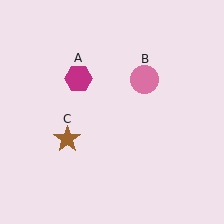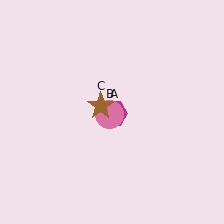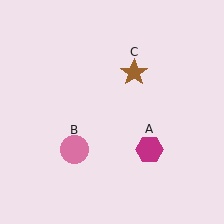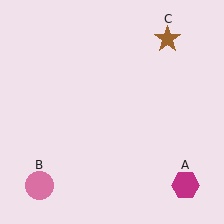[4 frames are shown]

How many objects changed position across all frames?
3 objects changed position: magenta hexagon (object A), pink circle (object B), brown star (object C).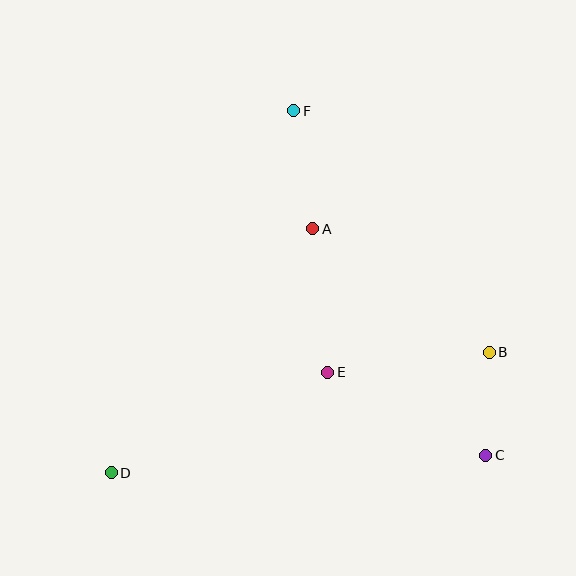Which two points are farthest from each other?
Points D and F are farthest from each other.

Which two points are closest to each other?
Points B and C are closest to each other.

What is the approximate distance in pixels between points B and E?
The distance between B and E is approximately 163 pixels.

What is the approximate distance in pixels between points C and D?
The distance between C and D is approximately 375 pixels.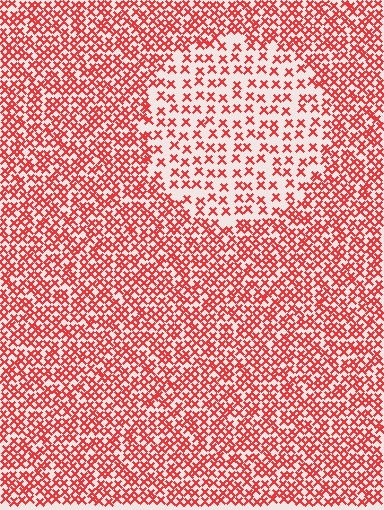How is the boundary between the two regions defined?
The boundary is defined by a change in element density (approximately 2.2x ratio). All elements are the same color, size, and shape.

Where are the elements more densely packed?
The elements are more densely packed outside the circle boundary.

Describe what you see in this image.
The image contains small red elements arranged at two different densities. A circle-shaped region is visible where the elements are less densely packed than the surrounding area.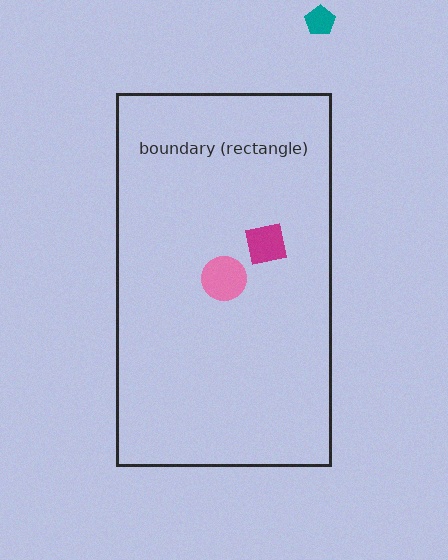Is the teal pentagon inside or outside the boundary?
Outside.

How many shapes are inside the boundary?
2 inside, 1 outside.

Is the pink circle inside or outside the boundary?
Inside.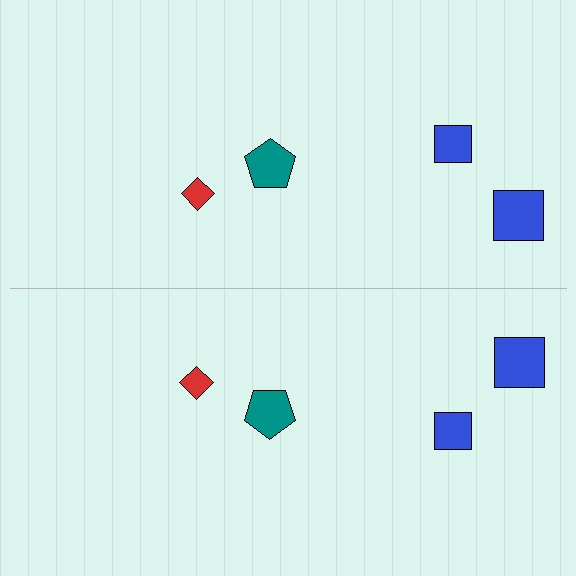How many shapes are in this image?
There are 8 shapes in this image.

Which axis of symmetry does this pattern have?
The pattern has a horizontal axis of symmetry running through the center of the image.